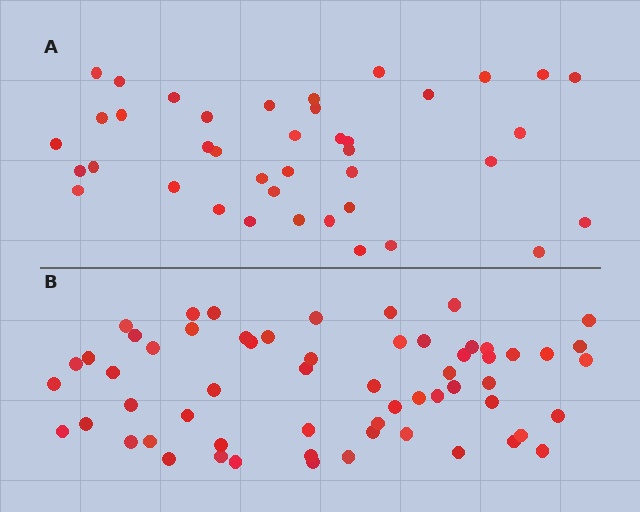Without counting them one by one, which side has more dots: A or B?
Region B (the bottom region) has more dots.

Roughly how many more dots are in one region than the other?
Region B has approximately 20 more dots than region A.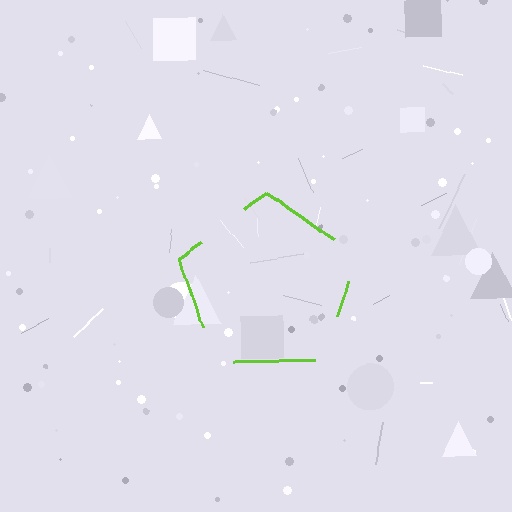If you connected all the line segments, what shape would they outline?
They would outline a pentagon.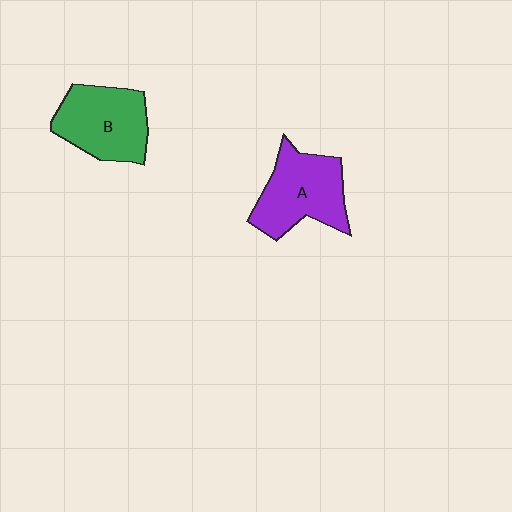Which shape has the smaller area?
Shape B (green).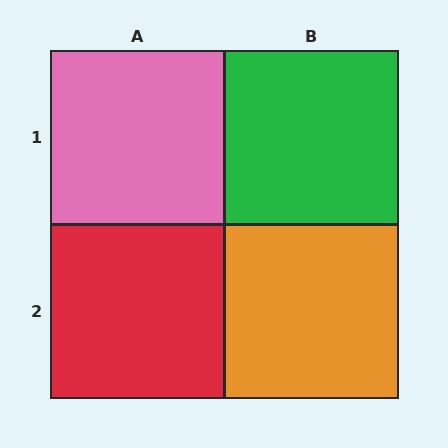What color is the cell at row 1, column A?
Pink.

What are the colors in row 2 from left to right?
Red, orange.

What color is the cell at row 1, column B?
Green.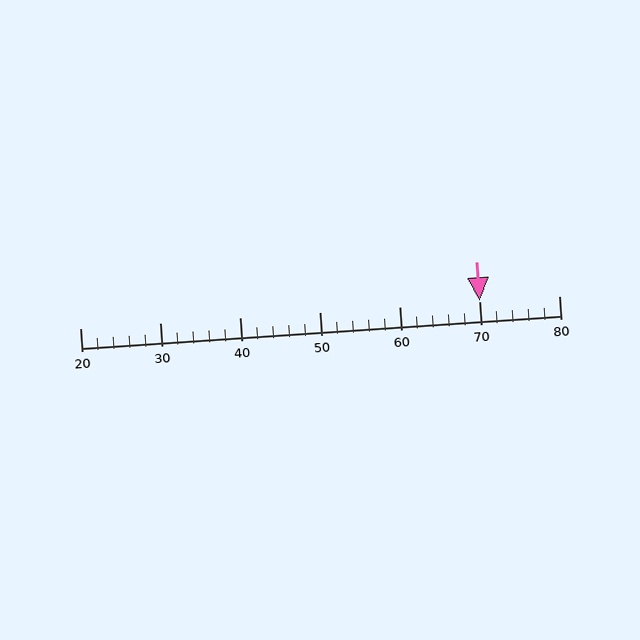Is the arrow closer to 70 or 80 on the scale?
The arrow is closer to 70.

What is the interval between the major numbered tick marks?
The major tick marks are spaced 10 units apart.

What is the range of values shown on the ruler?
The ruler shows values from 20 to 80.